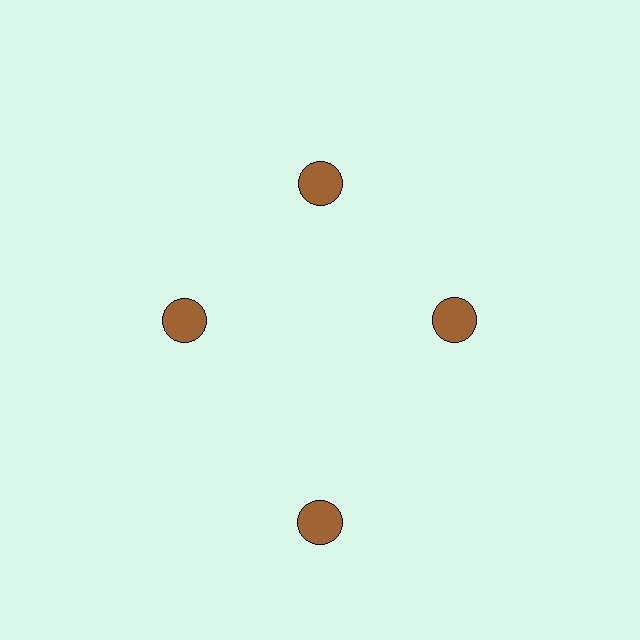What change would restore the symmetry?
The symmetry would be restored by moving it inward, back onto the ring so that all 4 circles sit at equal angles and equal distance from the center.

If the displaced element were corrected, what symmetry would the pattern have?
It would have 4-fold rotational symmetry — the pattern would map onto itself every 90 degrees.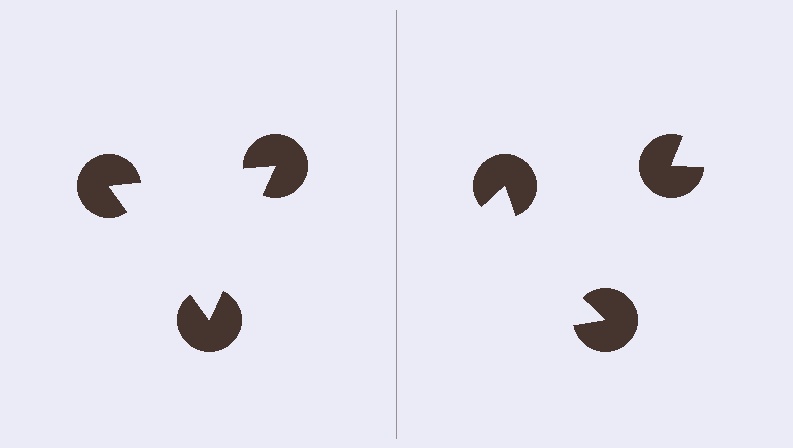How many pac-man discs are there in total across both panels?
6 — 3 on each side.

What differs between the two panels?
The pac-man discs are positioned identically on both sides; only the wedge orientations differ. On the left they align to a triangle; on the right they are misaligned.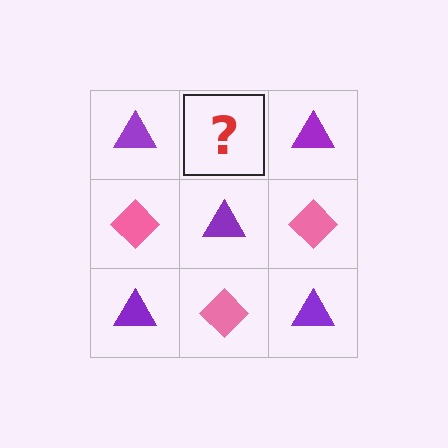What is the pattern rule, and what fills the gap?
The rule is that it alternates purple triangle and pink diamond in a checkerboard pattern. The gap should be filled with a pink diamond.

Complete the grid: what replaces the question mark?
The question mark should be replaced with a pink diamond.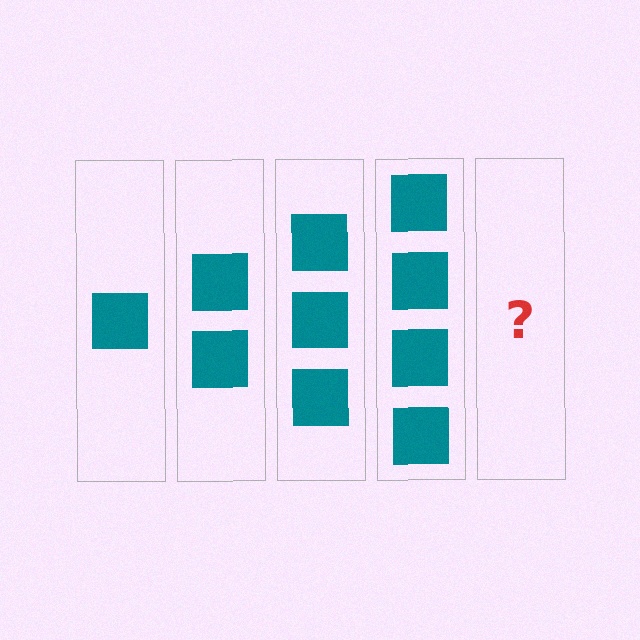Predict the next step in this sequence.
The next step is 5 squares.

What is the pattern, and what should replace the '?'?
The pattern is that each step adds one more square. The '?' should be 5 squares.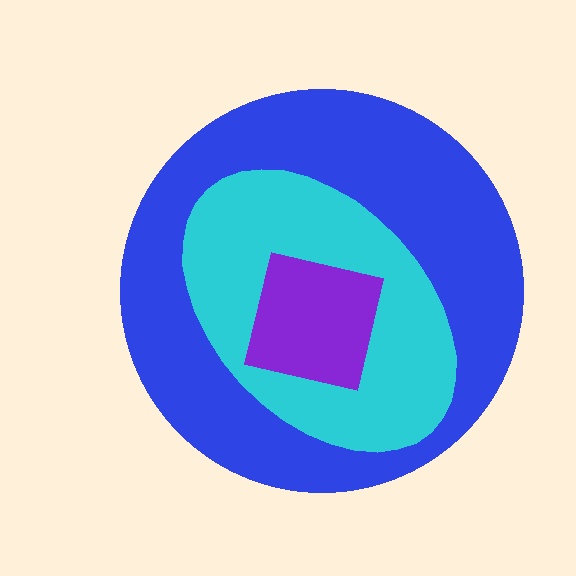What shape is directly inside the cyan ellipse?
The purple square.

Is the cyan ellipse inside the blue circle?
Yes.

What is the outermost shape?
The blue circle.